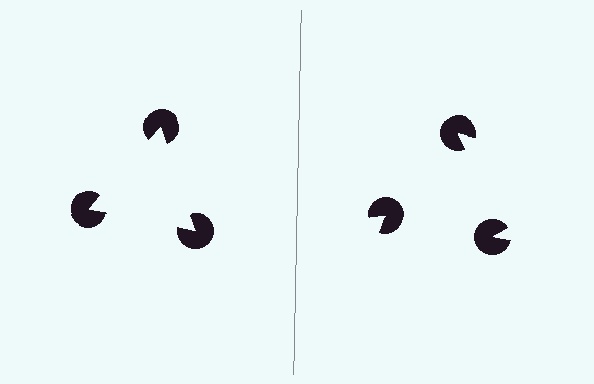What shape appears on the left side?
An illusory triangle.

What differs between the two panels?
The pac-man discs are positioned identically on both sides; only the wedge orientations differ. On the left they align to a triangle; on the right they are misaligned.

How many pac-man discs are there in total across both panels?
6 — 3 on each side.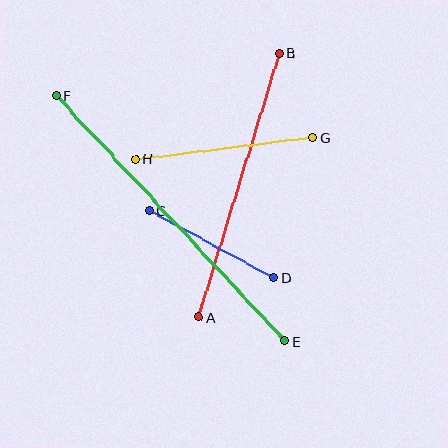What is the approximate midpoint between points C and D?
The midpoint is at approximately (212, 244) pixels.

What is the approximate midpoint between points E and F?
The midpoint is at approximately (171, 219) pixels.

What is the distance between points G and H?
The distance is approximately 178 pixels.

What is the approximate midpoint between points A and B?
The midpoint is at approximately (239, 185) pixels.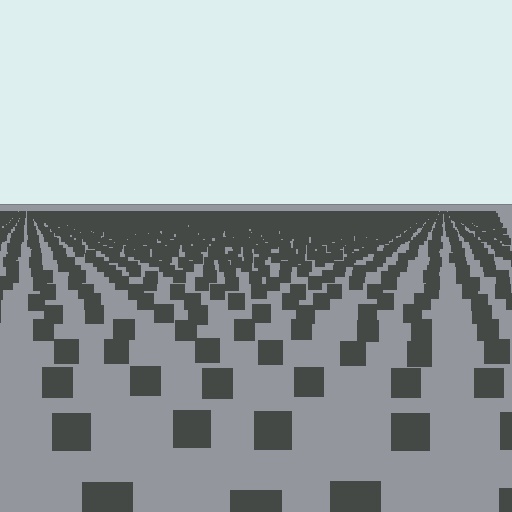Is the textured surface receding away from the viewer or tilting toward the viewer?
The surface is receding away from the viewer. Texture elements get smaller and denser toward the top.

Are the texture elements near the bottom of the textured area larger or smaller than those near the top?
Larger. Near the bottom, elements are closer to the viewer and appear at a bigger on-screen size.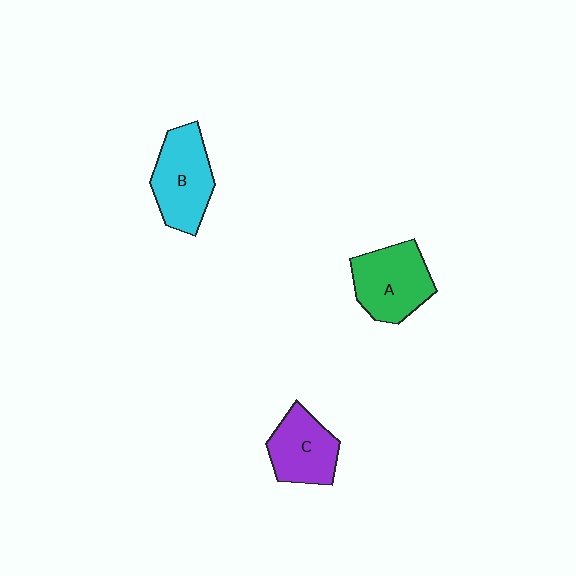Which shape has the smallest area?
Shape C (purple).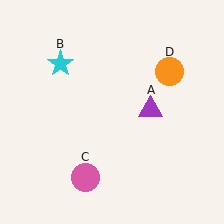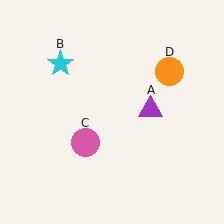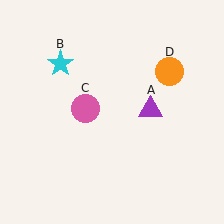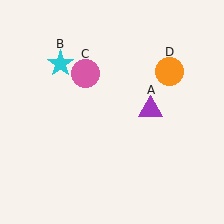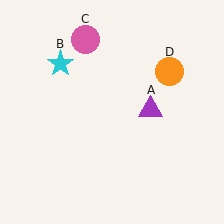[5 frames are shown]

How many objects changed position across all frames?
1 object changed position: pink circle (object C).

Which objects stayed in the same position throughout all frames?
Purple triangle (object A) and cyan star (object B) and orange circle (object D) remained stationary.